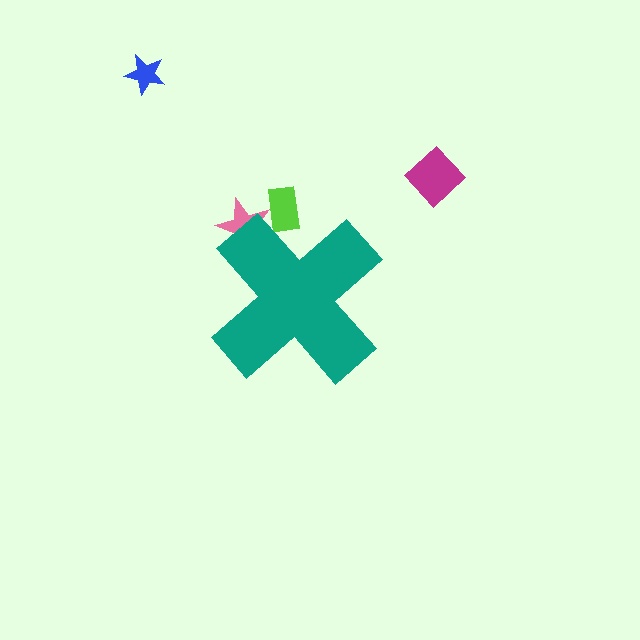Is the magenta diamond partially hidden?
No, the magenta diamond is fully visible.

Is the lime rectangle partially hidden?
Yes, the lime rectangle is partially hidden behind the teal cross.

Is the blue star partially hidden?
No, the blue star is fully visible.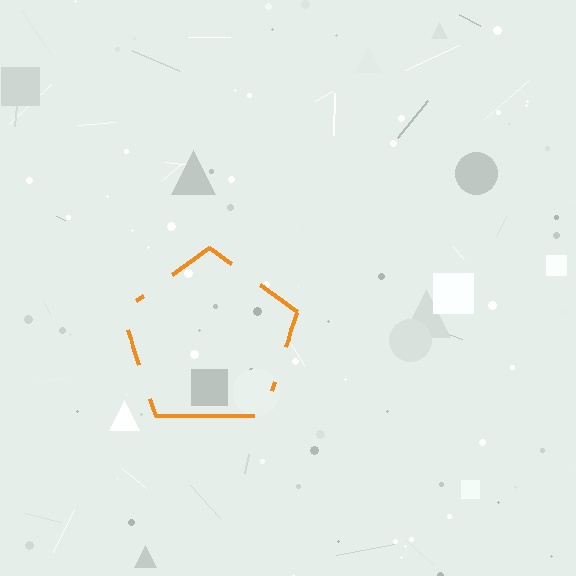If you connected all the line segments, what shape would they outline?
They would outline a pentagon.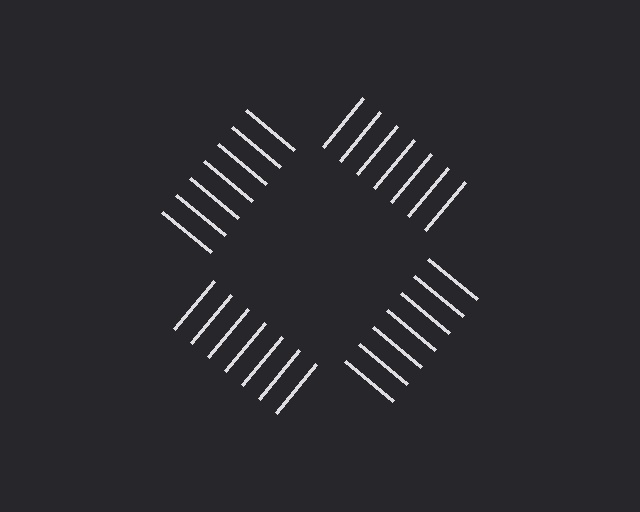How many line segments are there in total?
28 — 7 along each of the 4 edges.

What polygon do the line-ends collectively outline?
An illusory square — the line segments terminate on its edges but no continuous stroke is drawn.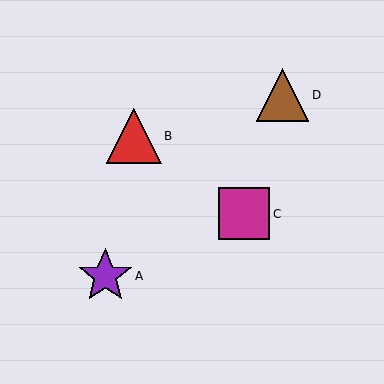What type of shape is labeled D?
Shape D is a brown triangle.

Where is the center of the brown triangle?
The center of the brown triangle is at (283, 95).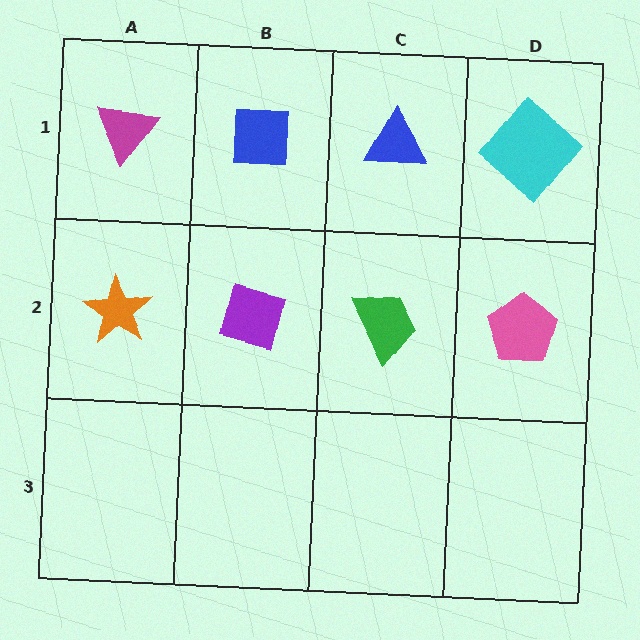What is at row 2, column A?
An orange star.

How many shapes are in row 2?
4 shapes.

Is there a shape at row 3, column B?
No, that cell is empty.